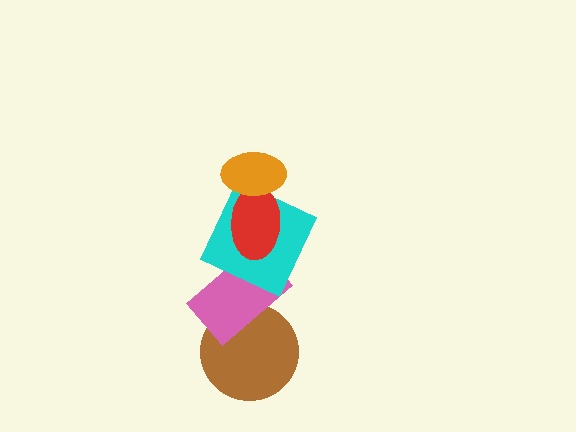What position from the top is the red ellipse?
The red ellipse is 2nd from the top.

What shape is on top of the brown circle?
The pink rectangle is on top of the brown circle.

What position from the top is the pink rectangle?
The pink rectangle is 4th from the top.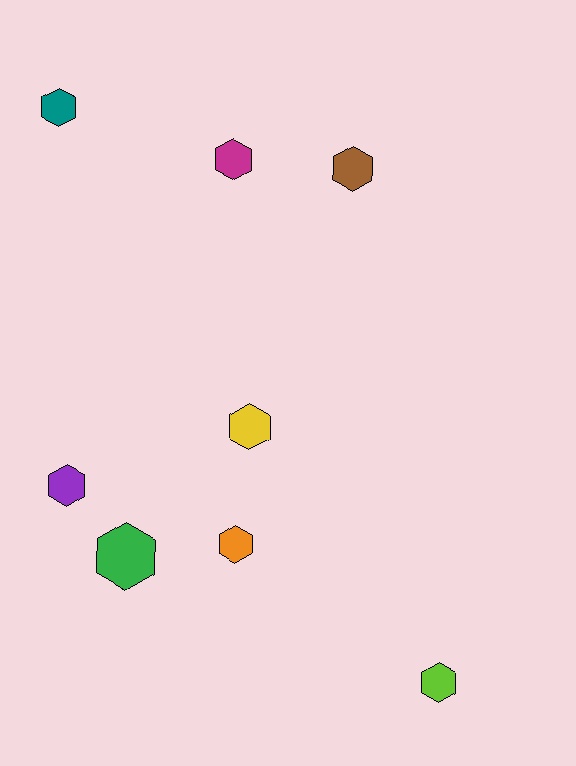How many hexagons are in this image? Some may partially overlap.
There are 8 hexagons.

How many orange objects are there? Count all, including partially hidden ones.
There is 1 orange object.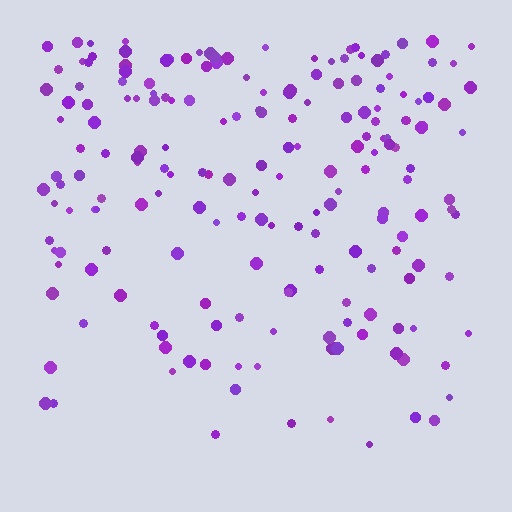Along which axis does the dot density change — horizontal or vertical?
Vertical.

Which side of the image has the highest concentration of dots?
The top.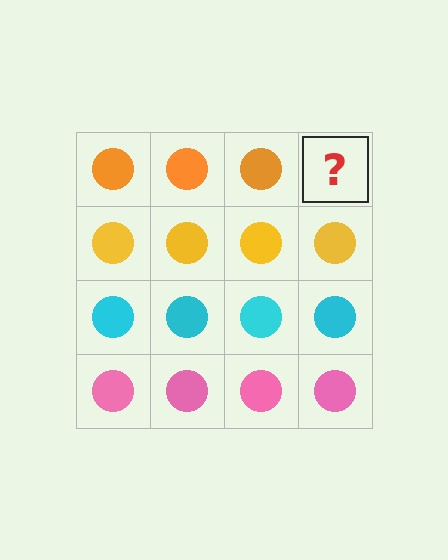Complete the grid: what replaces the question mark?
The question mark should be replaced with an orange circle.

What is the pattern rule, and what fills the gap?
The rule is that each row has a consistent color. The gap should be filled with an orange circle.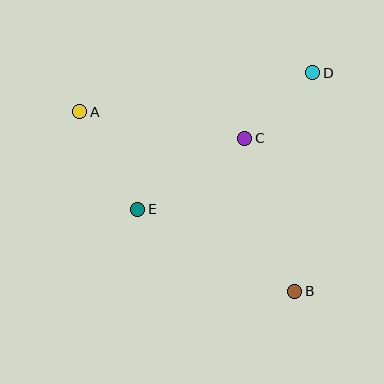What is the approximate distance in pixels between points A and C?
The distance between A and C is approximately 167 pixels.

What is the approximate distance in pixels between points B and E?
The distance between B and E is approximately 177 pixels.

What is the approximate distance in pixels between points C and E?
The distance between C and E is approximately 129 pixels.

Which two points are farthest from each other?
Points A and B are farthest from each other.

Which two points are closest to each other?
Points C and D are closest to each other.